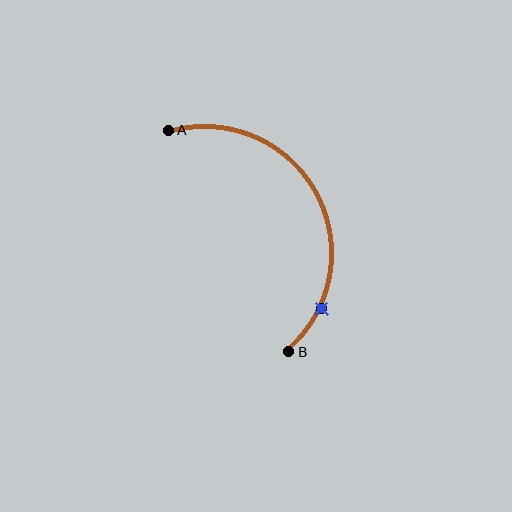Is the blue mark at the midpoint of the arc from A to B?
No. The blue mark lies on the arc but is closer to endpoint B. The arc midpoint would be at the point on the curve equidistant along the arc from both A and B.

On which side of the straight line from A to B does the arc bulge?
The arc bulges to the right of the straight line connecting A and B.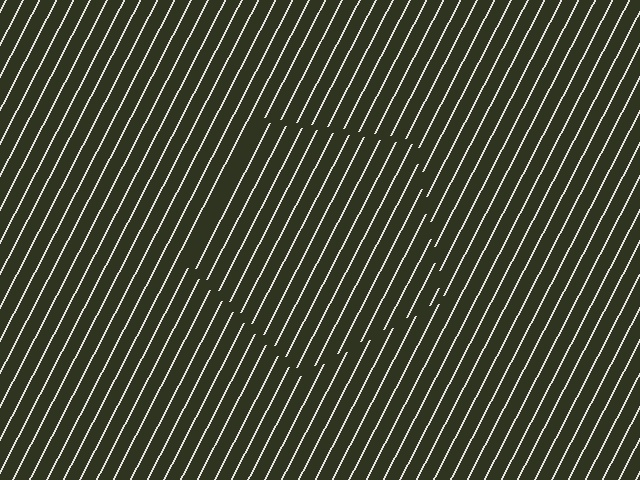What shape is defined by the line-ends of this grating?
An illusory pentagon. The interior of the shape contains the same grating, shifted by half a period — the contour is defined by the phase discontinuity where line-ends from the inner and outer gratings abut.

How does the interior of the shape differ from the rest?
The interior of the shape contains the same grating, shifted by half a period — the contour is defined by the phase discontinuity where line-ends from the inner and outer gratings abut.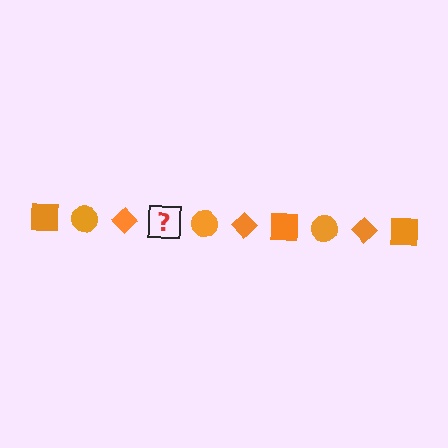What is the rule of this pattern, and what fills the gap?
The rule is that the pattern cycles through square, circle, diamond shapes in orange. The gap should be filled with an orange square.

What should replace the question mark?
The question mark should be replaced with an orange square.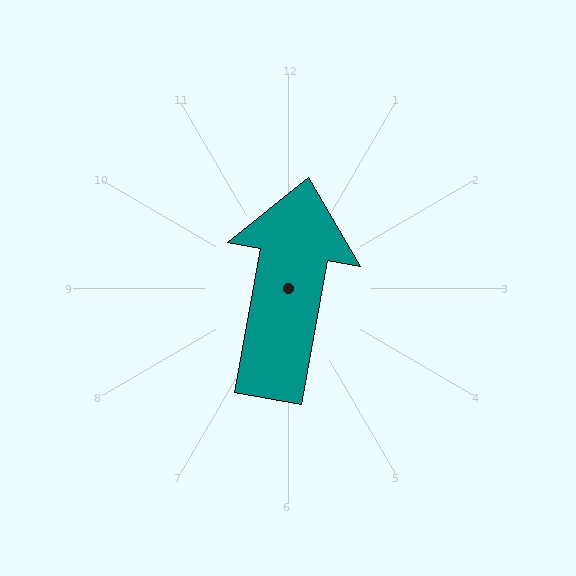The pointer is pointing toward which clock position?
Roughly 12 o'clock.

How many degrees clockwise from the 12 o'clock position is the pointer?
Approximately 10 degrees.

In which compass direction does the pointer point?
North.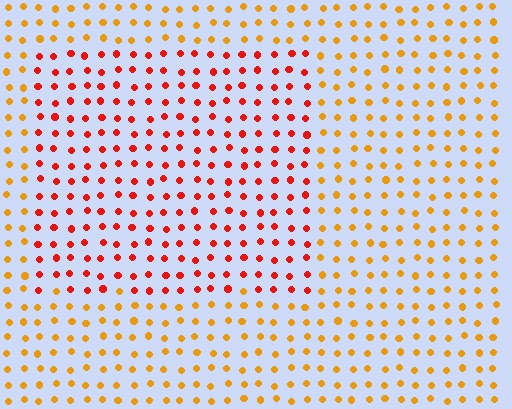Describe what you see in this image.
The image is filled with small orange elements in a uniform arrangement. A rectangle-shaped region is visible where the elements are tinted to a slightly different hue, forming a subtle color boundary.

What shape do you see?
I see a rectangle.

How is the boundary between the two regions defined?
The boundary is defined purely by a slight shift in hue (about 37 degrees). Spacing, size, and orientation are identical on both sides.